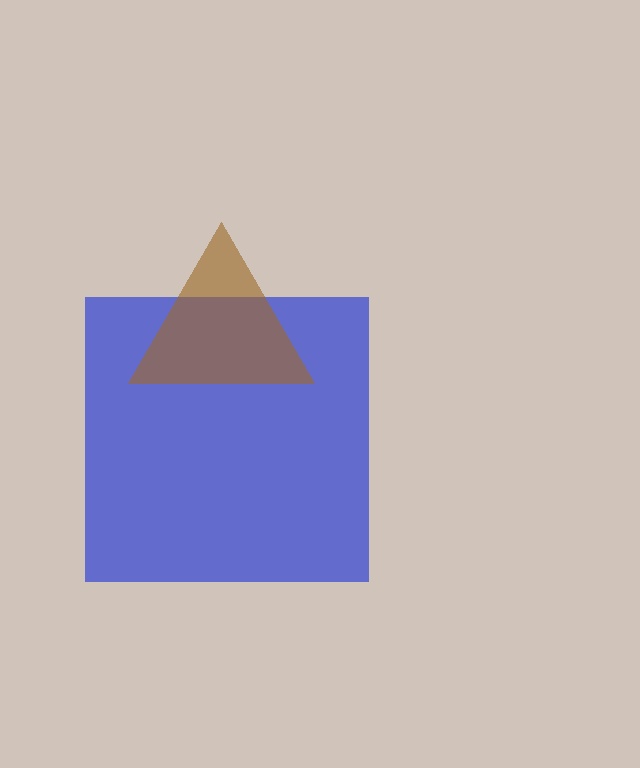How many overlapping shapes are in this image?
There are 2 overlapping shapes in the image.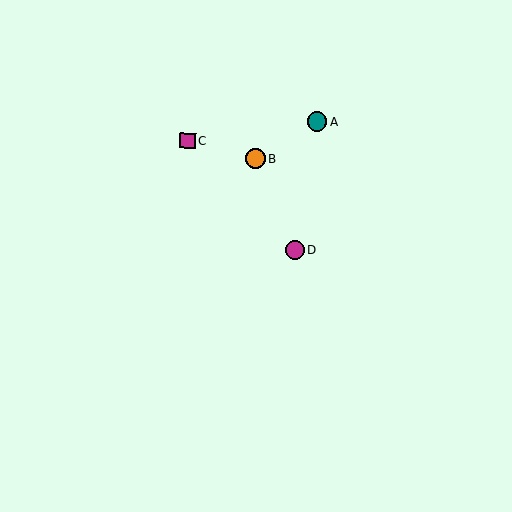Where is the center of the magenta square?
The center of the magenta square is at (188, 141).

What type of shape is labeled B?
Shape B is an orange circle.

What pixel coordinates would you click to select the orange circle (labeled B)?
Click at (255, 159) to select the orange circle B.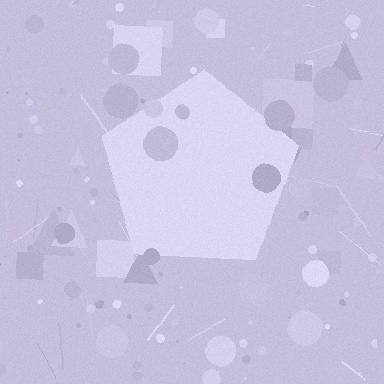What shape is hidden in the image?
A pentagon is hidden in the image.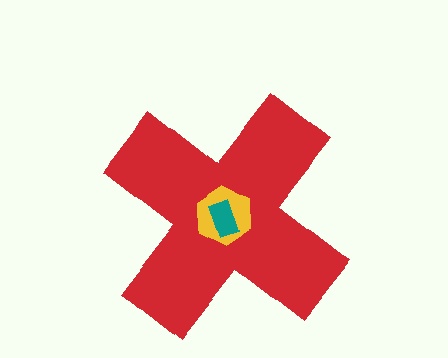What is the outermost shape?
The red cross.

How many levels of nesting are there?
3.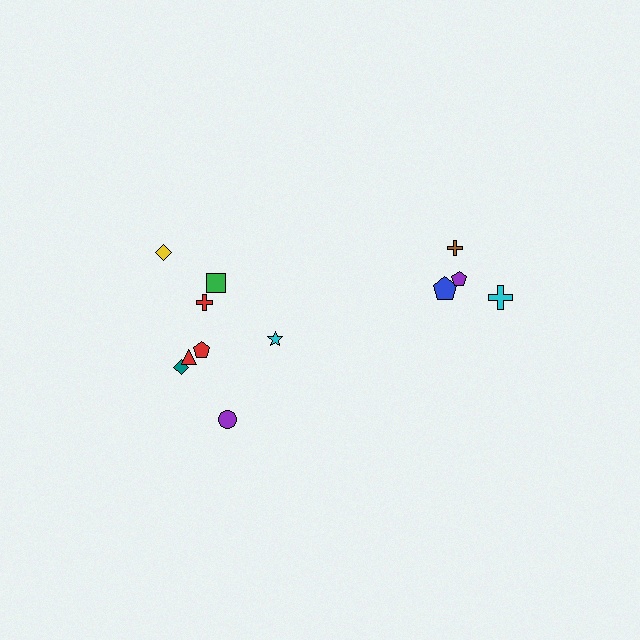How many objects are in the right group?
There are 4 objects.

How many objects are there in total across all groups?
There are 12 objects.